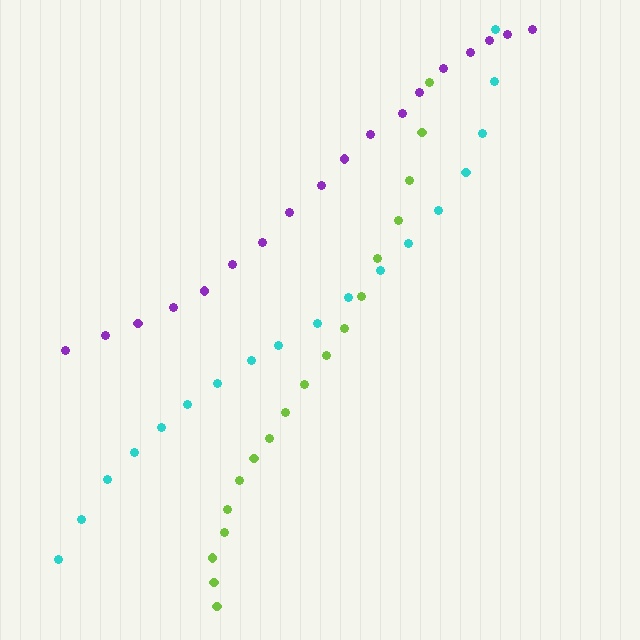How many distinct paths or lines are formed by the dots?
There are 3 distinct paths.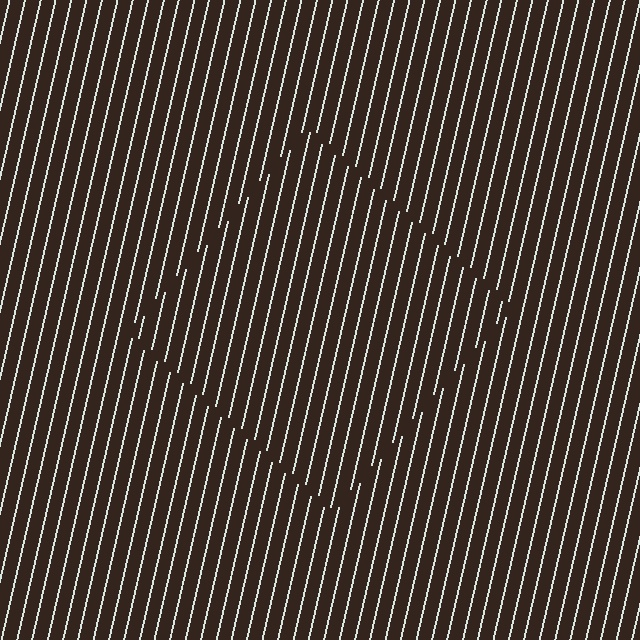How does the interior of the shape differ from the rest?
The interior of the shape contains the same grating, shifted by half a period — the contour is defined by the phase discontinuity where line-ends from the inner and outer gratings abut.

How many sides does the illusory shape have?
4 sides — the line-ends trace a square.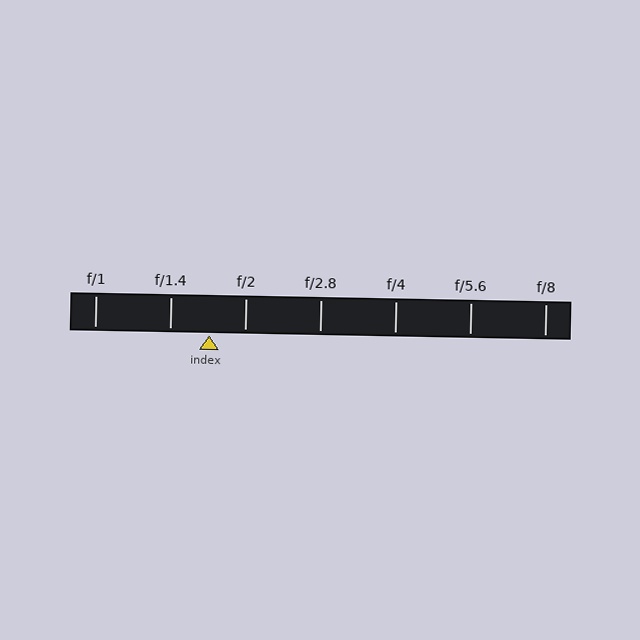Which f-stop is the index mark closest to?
The index mark is closest to f/2.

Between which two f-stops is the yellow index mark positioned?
The index mark is between f/1.4 and f/2.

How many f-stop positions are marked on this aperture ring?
There are 7 f-stop positions marked.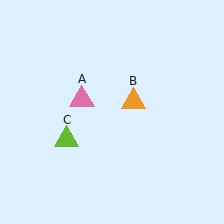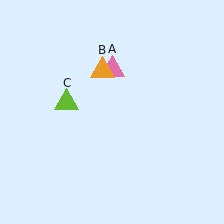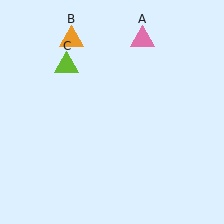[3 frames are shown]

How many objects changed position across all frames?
3 objects changed position: pink triangle (object A), orange triangle (object B), lime triangle (object C).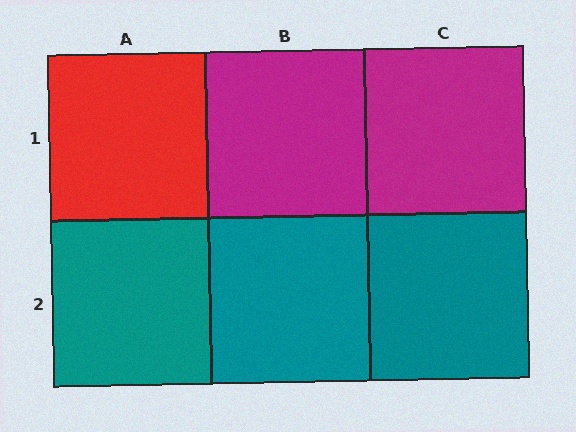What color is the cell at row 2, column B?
Teal.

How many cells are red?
1 cell is red.